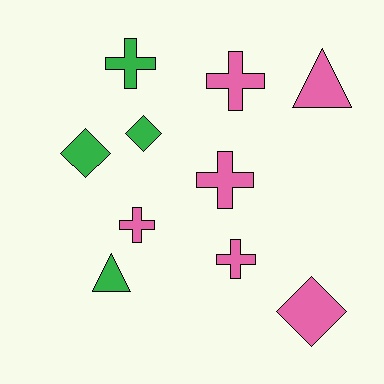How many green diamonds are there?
There are 2 green diamonds.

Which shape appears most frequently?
Cross, with 5 objects.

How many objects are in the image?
There are 10 objects.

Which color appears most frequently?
Pink, with 6 objects.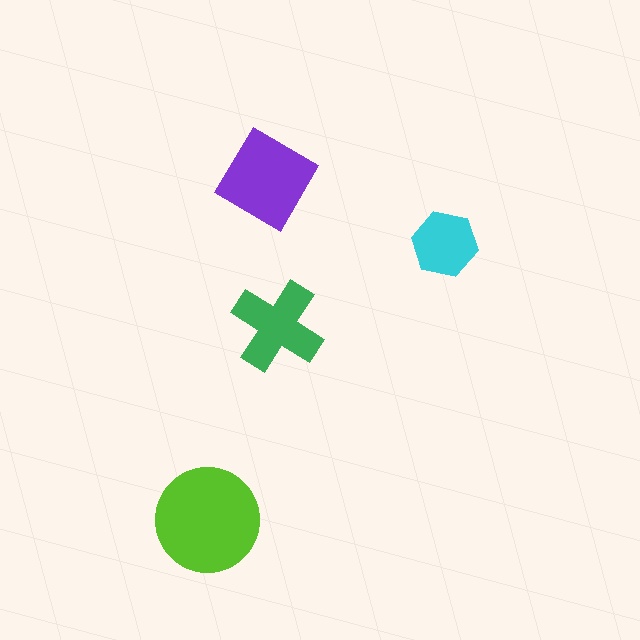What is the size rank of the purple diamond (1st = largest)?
2nd.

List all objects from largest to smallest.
The lime circle, the purple diamond, the green cross, the cyan hexagon.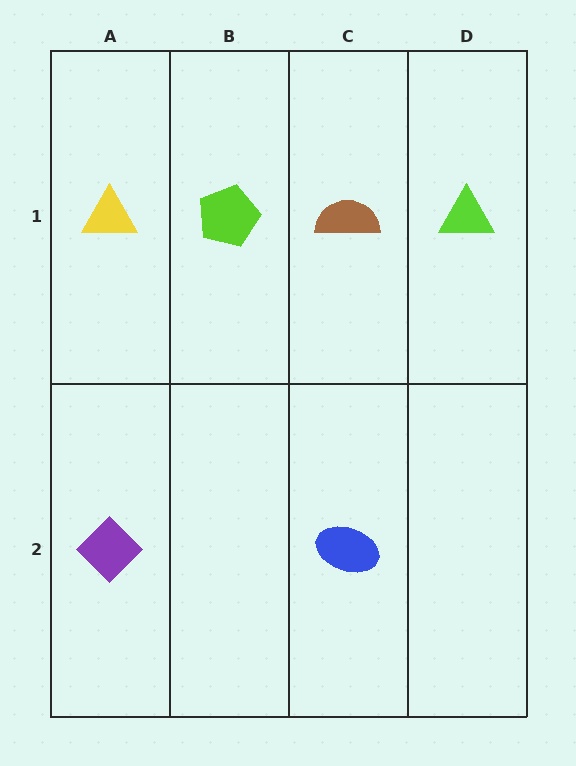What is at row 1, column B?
A lime pentagon.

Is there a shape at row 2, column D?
No, that cell is empty.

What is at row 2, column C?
A blue ellipse.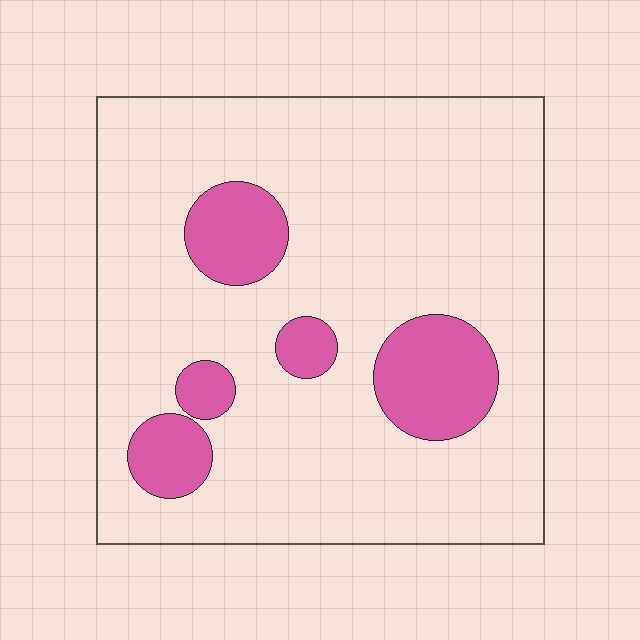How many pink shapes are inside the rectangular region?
5.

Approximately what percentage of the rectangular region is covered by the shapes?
Approximately 15%.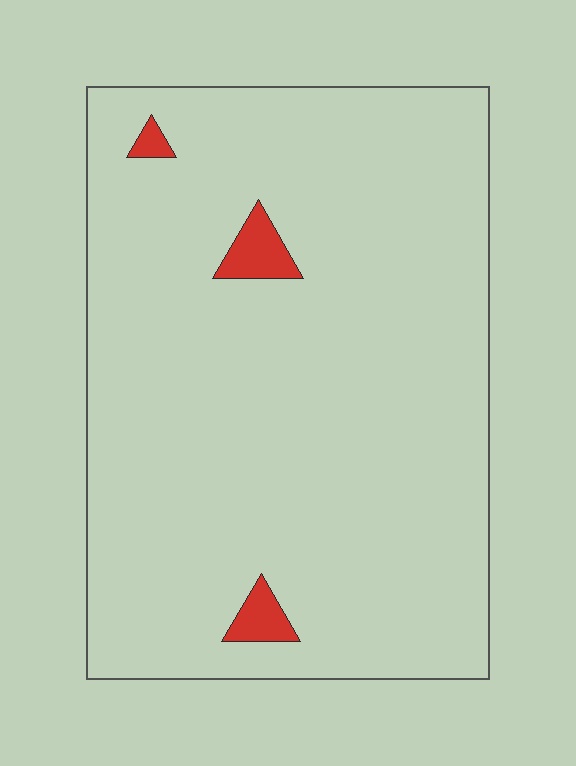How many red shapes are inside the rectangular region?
3.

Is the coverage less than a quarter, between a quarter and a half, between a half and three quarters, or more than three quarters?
Less than a quarter.